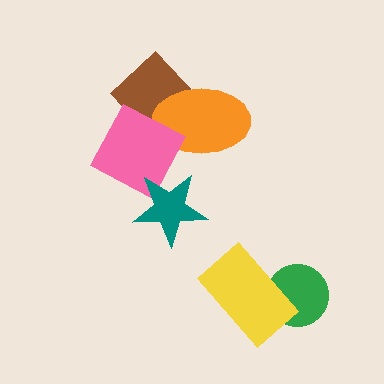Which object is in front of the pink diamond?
The teal star is in front of the pink diamond.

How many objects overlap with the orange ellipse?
2 objects overlap with the orange ellipse.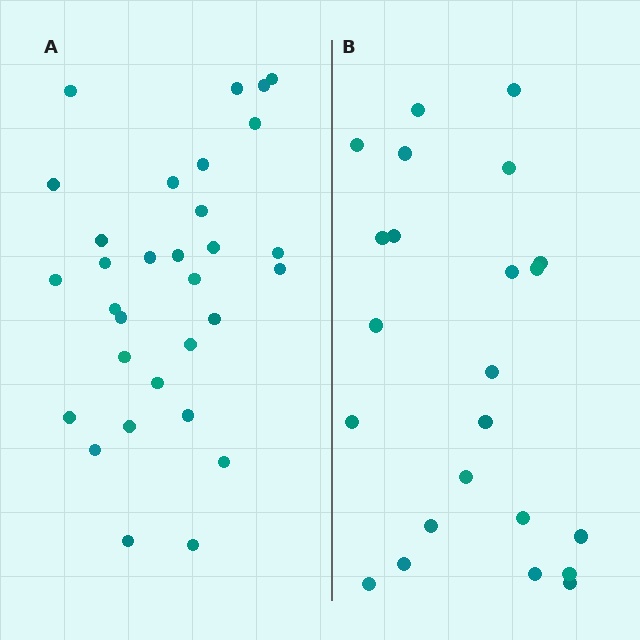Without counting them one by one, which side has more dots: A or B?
Region A (the left region) has more dots.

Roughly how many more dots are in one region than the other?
Region A has roughly 8 or so more dots than region B.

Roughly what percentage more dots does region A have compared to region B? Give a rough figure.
About 35% more.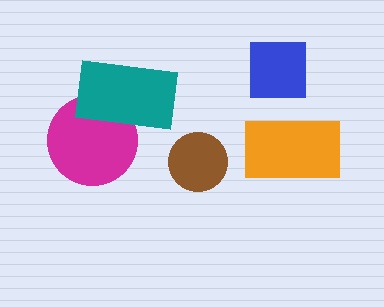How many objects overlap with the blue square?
0 objects overlap with the blue square.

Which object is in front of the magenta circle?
The teal rectangle is in front of the magenta circle.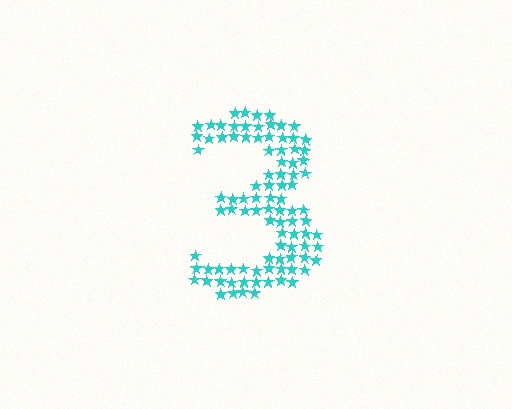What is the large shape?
The large shape is the digit 3.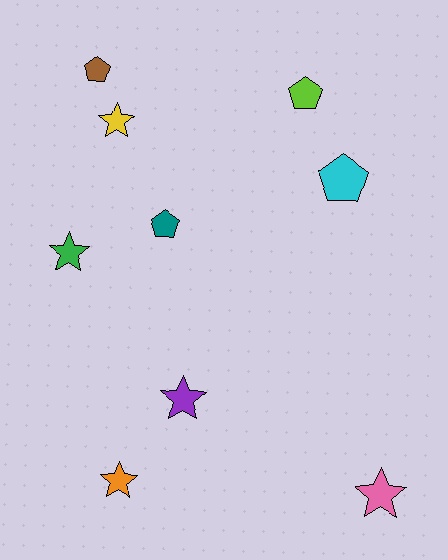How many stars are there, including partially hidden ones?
There are 5 stars.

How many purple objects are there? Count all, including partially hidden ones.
There is 1 purple object.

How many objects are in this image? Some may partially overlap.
There are 9 objects.